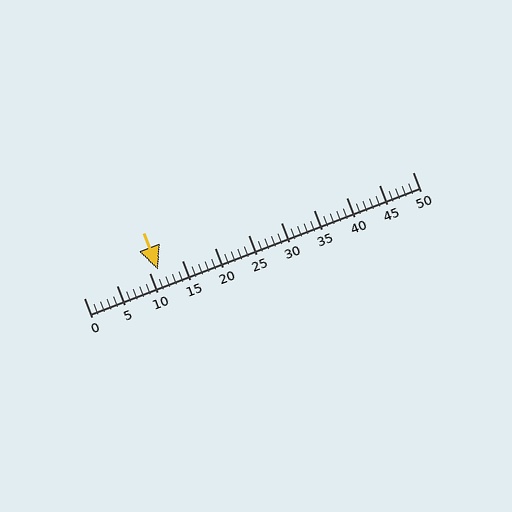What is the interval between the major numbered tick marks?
The major tick marks are spaced 5 units apart.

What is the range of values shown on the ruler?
The ruler shows values from 0 to 50.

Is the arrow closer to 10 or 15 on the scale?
The arrow is closer to 10.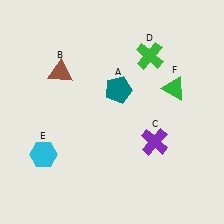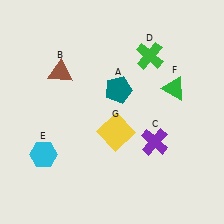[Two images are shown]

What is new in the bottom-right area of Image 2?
A yellow square (G) was added in the bottom-right area of Image 2.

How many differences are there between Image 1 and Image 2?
There is 1 difference between the two images.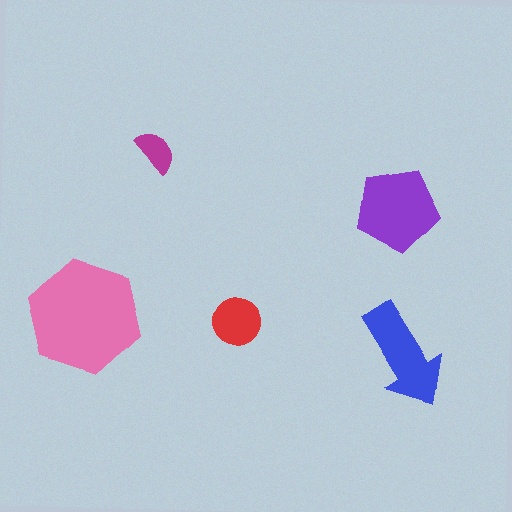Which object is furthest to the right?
The blue arrow is rightmost.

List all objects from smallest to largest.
The magenta semicircle, the red circle, the blue arrow, the purple pentagon, the pink hexagon.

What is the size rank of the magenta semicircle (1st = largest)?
5th.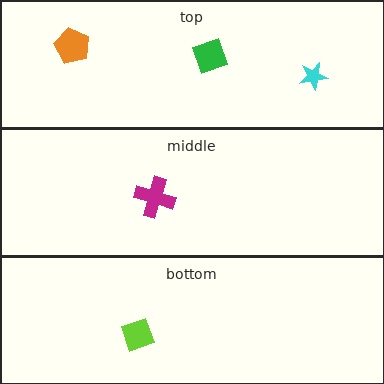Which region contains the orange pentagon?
The top region.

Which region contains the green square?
The top region.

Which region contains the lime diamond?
The bottom region.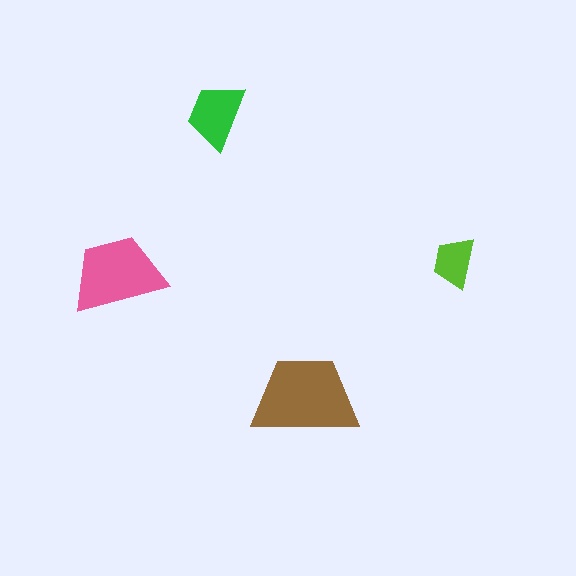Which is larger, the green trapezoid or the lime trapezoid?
The green one.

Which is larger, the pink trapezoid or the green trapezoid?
The pink one.